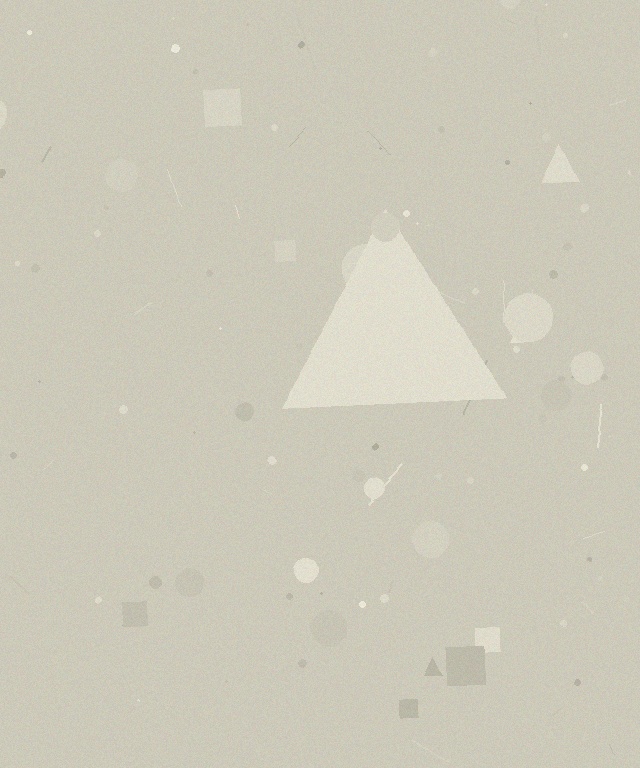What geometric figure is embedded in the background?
A triangle is embedded in the background.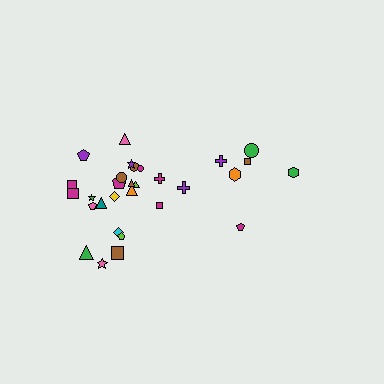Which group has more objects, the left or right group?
The left group.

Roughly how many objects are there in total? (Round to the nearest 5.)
Roughly 30 objects in total.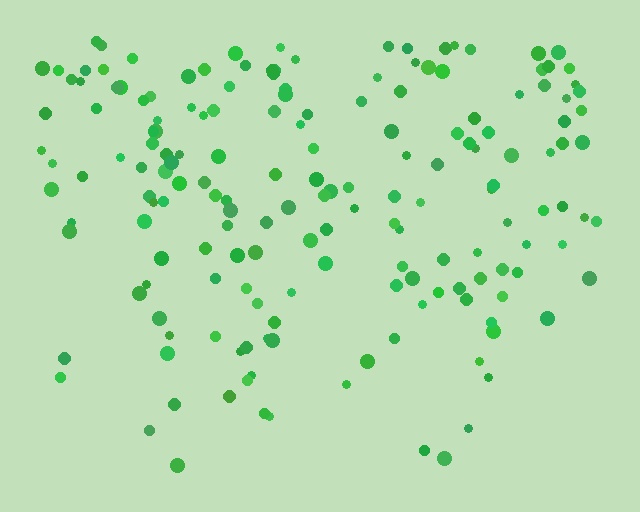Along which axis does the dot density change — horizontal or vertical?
Vertical.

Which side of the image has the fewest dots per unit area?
The bottom.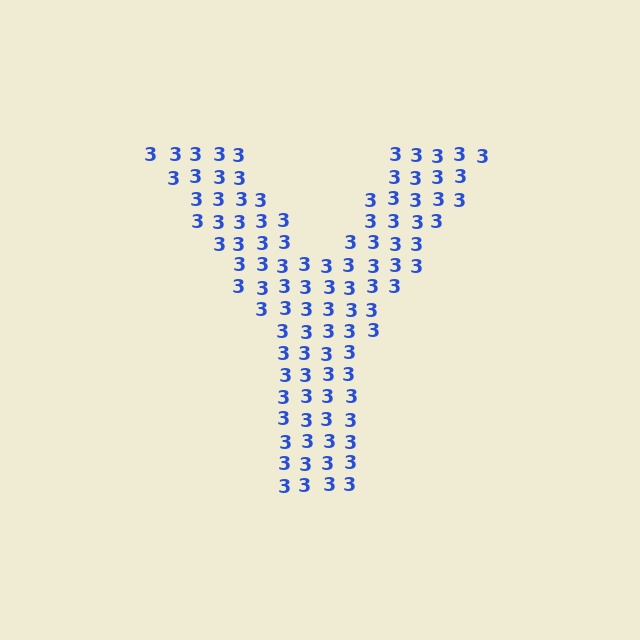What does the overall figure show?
The overall figure shows the letter Y.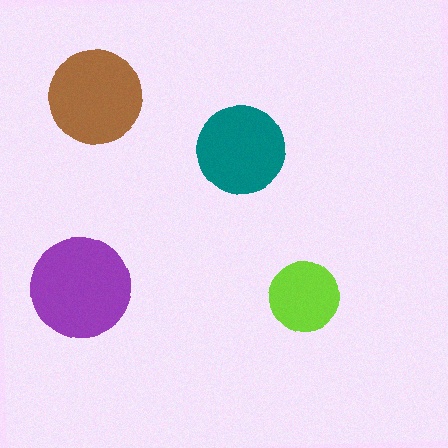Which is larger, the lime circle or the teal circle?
The teal one.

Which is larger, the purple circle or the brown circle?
The purple one.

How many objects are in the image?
There are 4 objects in the image.